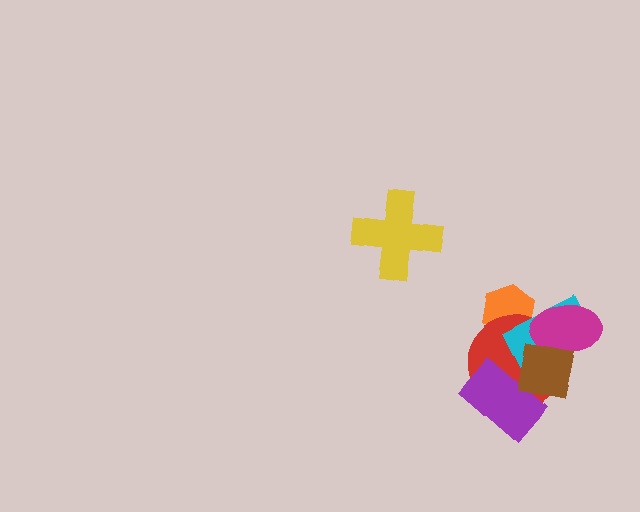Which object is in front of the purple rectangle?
The brown square is in front of the purple rectangle.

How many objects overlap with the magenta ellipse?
3 objects overlap with the magenta ellipse.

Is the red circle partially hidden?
Yes, it is partially covered by another shape.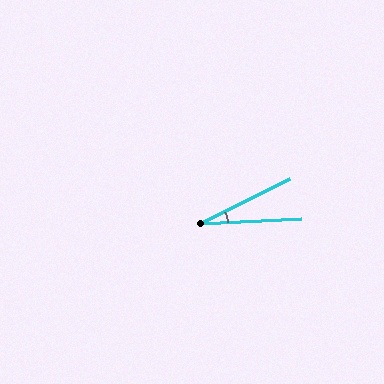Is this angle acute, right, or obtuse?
It is acute.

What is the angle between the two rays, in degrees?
Approximately 23 degrees.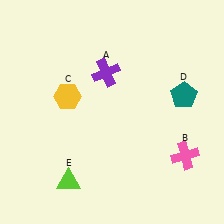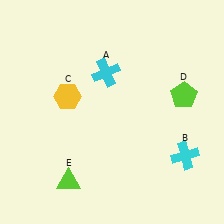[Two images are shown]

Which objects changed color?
A changed from purple to cyan. B changed from pink to cyan. D changed from teal to lime.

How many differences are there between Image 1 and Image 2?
There are 3 differences between the two images.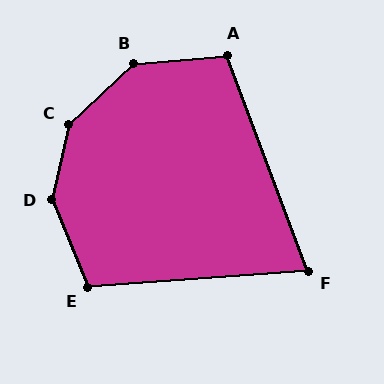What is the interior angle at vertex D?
Approximately 144 degrees (obtuse).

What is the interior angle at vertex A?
Approximately 105 degrees (obtuse).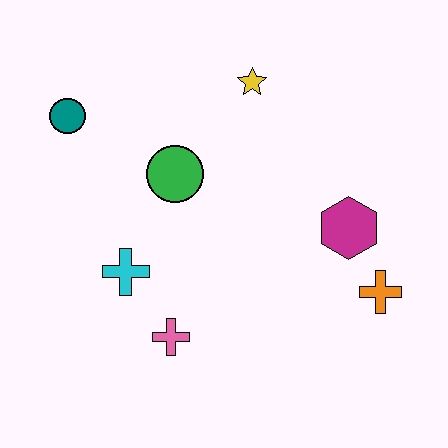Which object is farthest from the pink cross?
The yellow star is farthest from the pink cross.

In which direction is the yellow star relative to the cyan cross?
The yellow star is above the cyan cross.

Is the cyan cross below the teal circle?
Yes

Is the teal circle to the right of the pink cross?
No